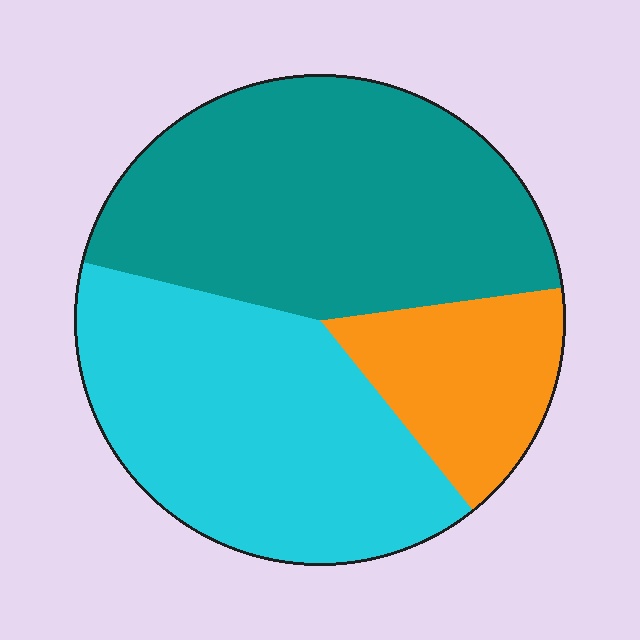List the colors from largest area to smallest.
From largest to smallest: teal, cyan, orange.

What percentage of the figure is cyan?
Cyan covers 40% of the figure.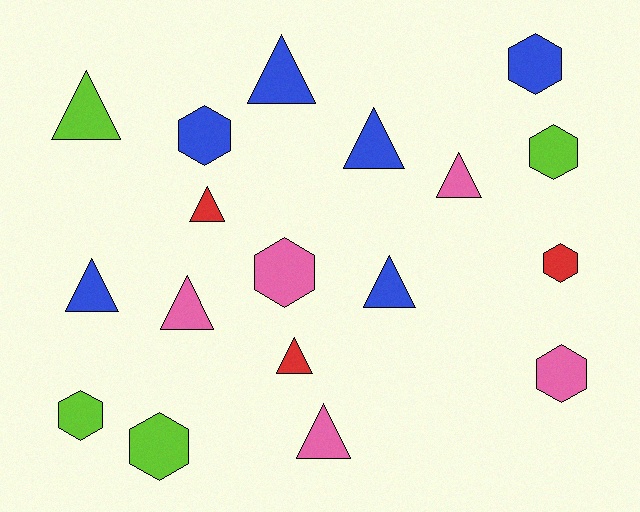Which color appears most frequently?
Blue, with 6 objects.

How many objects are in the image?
There are 18 objects.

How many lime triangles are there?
There is 1 lime triangle.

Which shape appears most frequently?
Triangle, with 10 objects.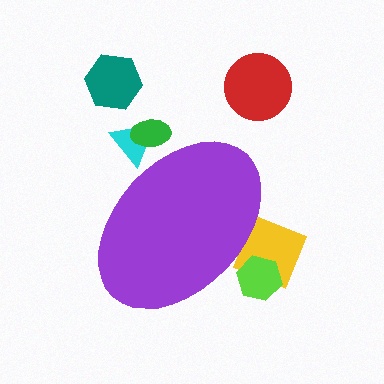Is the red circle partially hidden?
No, the red circle is fully visible.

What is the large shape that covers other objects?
A purple ellipse.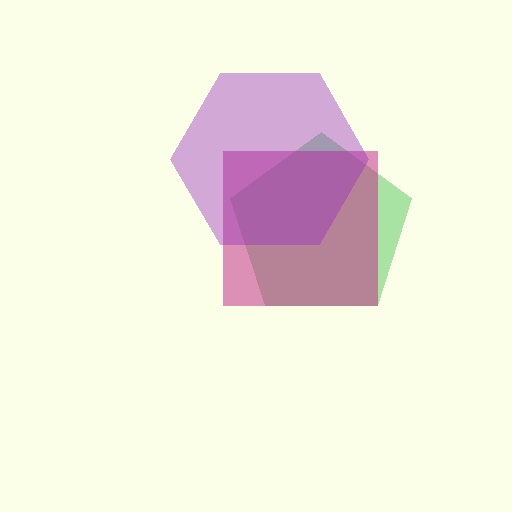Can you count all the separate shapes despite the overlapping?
Yes, there are 3 separate shapes.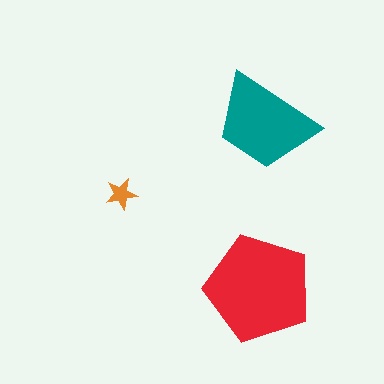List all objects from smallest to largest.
The orange star, the teal trapezoid, the red pentagon.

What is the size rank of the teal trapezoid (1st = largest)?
2nd.